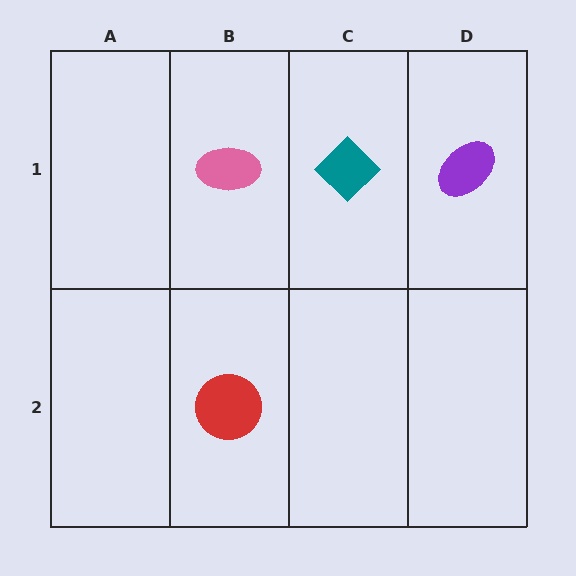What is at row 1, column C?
A teal diamond.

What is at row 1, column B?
A pink ellipse.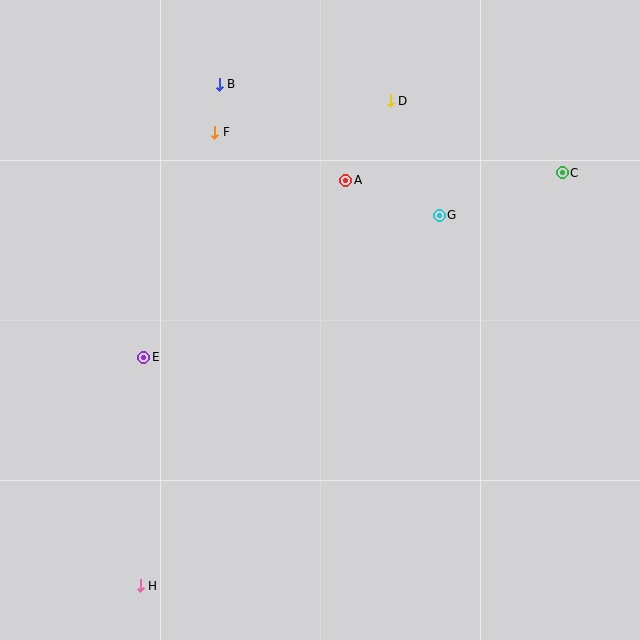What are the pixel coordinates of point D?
Point D is at (390, 101).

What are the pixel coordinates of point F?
Point F is at (215, 132).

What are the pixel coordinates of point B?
Point B is at (219, 84).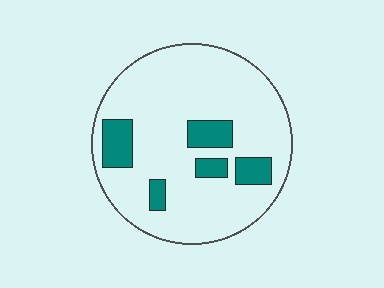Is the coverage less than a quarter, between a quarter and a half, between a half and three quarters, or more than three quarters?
Less than a quarter.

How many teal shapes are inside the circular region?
5.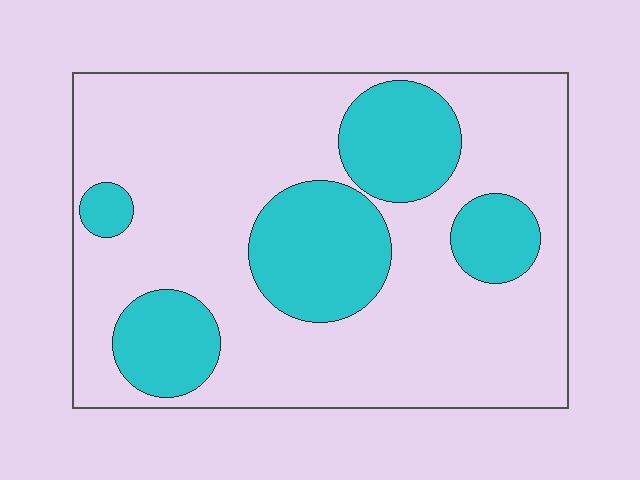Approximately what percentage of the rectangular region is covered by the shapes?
Approximately 30%.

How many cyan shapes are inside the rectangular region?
5.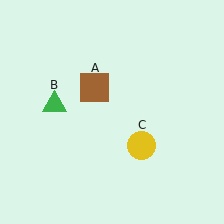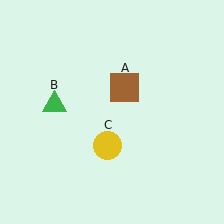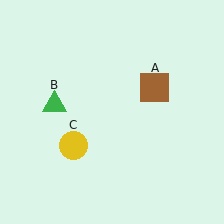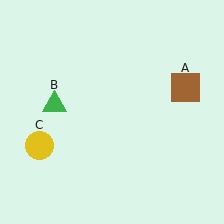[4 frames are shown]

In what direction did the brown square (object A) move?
The brown square (object A) moved right.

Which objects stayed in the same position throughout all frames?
Green triangle (object B) remained stationary.